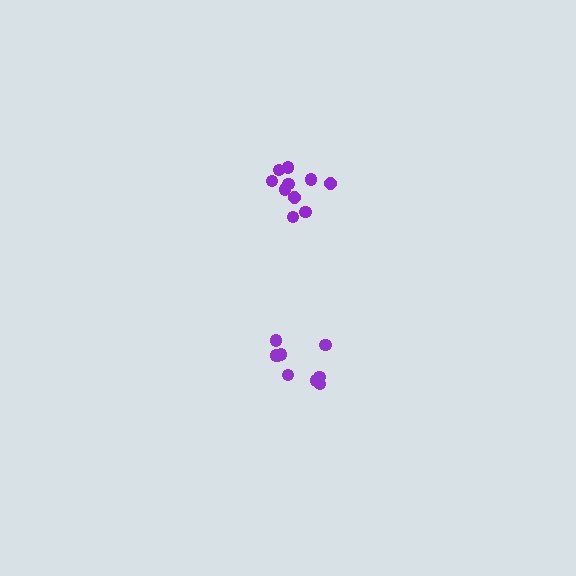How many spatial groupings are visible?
There are 2 spatial groupings.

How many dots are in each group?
Group 1: 10 dots, Group 2: 9 dots (19 total).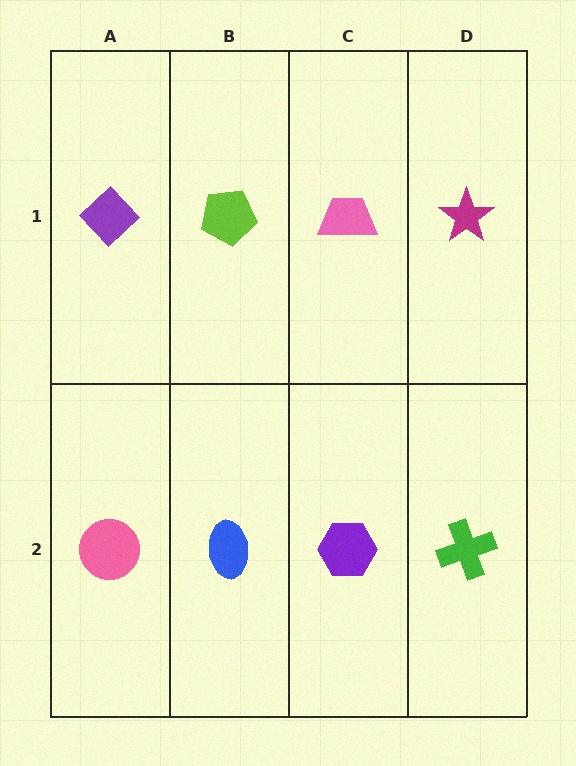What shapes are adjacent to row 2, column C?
A pink trapezoid (row 1, column C), a blue ellipse (row 2, column B), a green cross (row 2, column D).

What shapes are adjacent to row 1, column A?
A pink circle (row 2, column A), a lime pentagon (row 1, column B).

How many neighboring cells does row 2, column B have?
3.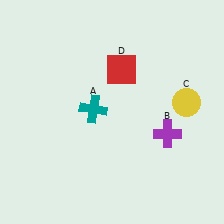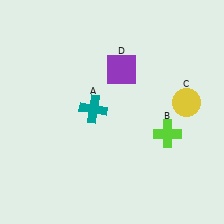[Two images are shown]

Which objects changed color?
B changed from purple to lime. D changed from red to purple.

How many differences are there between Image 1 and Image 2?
There are 2 differences between the two images.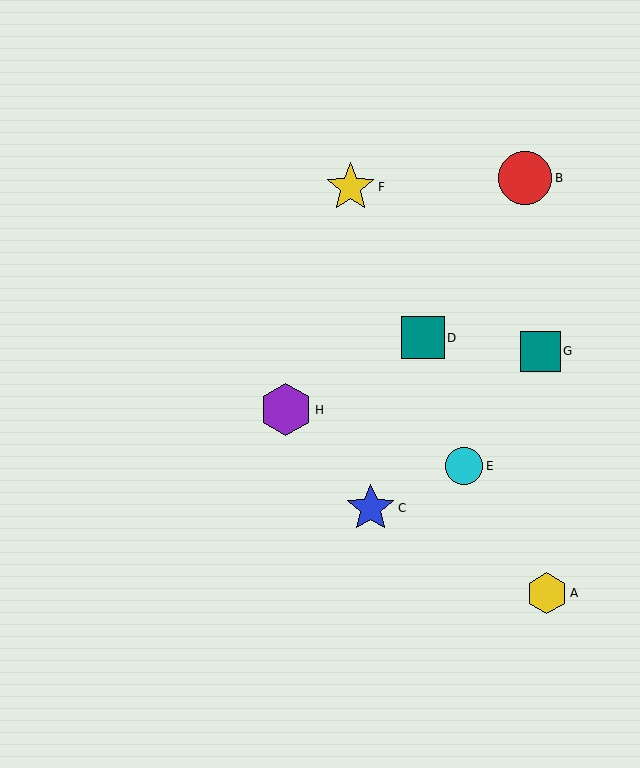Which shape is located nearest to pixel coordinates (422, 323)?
The teal square (labeled D) at (423, 338) is nearest to that location.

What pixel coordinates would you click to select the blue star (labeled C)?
Click at (371, 508) to select the blue star C.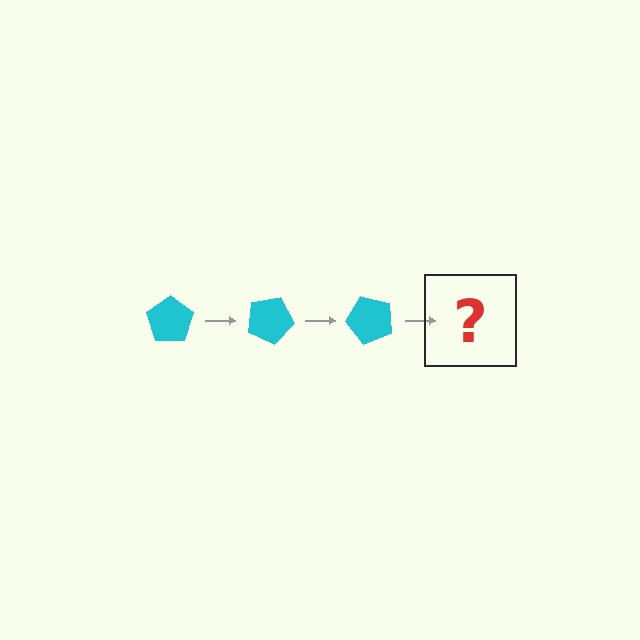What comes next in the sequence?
The next element should be a cyan pentagon rotated 75 degrees.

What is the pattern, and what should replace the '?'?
The pattern is that the pentagon rotates 25 degrees each step. The '?' should be a cyan pentagon rotated 75 degrees.